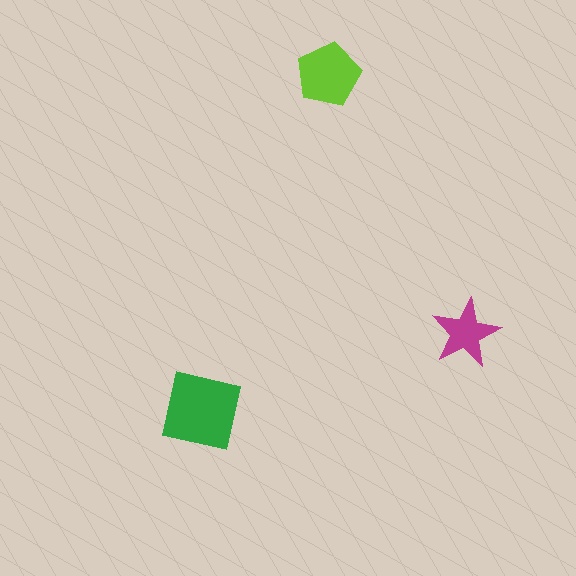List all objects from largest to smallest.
The green square, the lime pentagon, the magenta star.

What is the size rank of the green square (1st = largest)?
1st.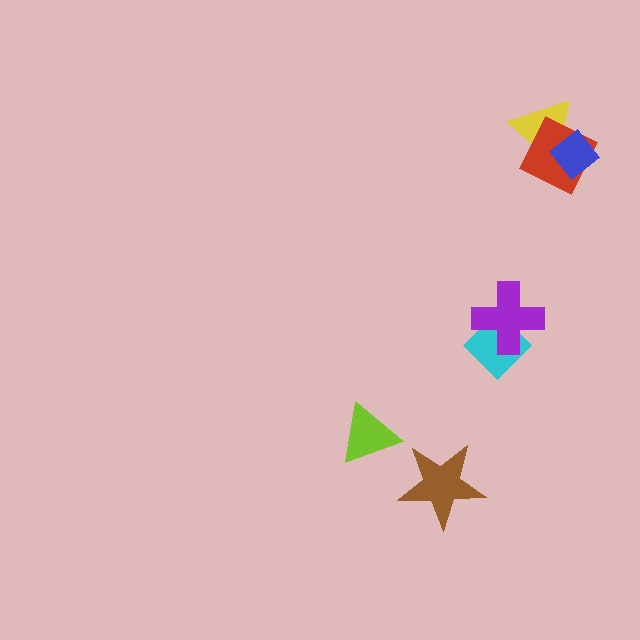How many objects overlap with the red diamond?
2 objects overlap with the red diamond.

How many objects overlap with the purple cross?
1 object overlaps with the purple cross.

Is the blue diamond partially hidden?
No, no other shape covers it.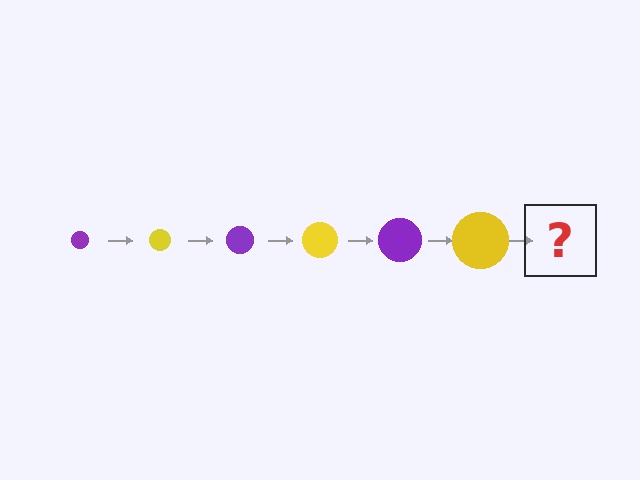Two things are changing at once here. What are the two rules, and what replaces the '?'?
The two rules are that the circle grows larger each step and the color cycles through purple and yellow. The '?' should be a purple circle, larger than the previous one.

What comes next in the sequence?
The next element should be a purple circle, larger than the previous one.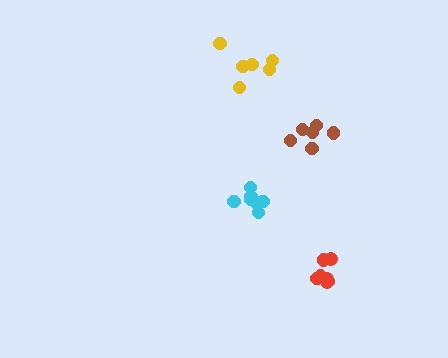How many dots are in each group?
Group 1: 6 dots, Group 2: 8 dots, Group 3: 7 dots, Group 4: 6 dots (27 total).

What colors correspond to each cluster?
The clusters are colored: brown, cyan, red, yellow.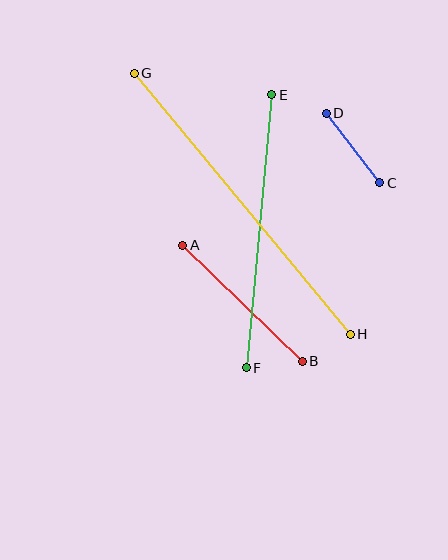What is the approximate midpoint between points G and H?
The midpoint is at approximately (242, 204) pixels.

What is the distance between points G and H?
The distance is approximately 339 pixels.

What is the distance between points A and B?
The distance is approximately 167 pixels.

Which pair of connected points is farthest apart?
Points G and H are farthest apart.